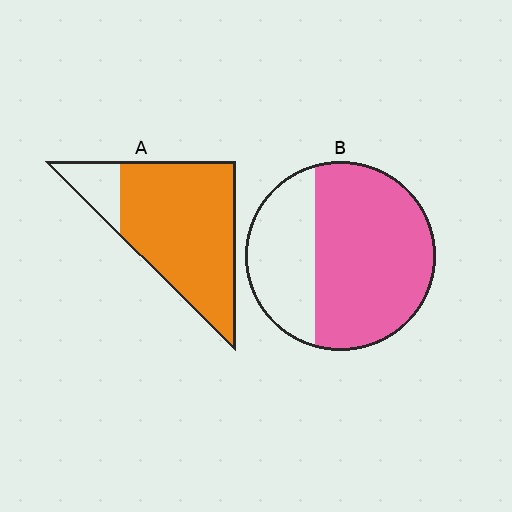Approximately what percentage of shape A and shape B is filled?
A is approximately 85% and B is approximately 65%.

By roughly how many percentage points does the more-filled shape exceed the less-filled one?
By roughly 20 percentage points (A over B).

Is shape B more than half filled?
Yes.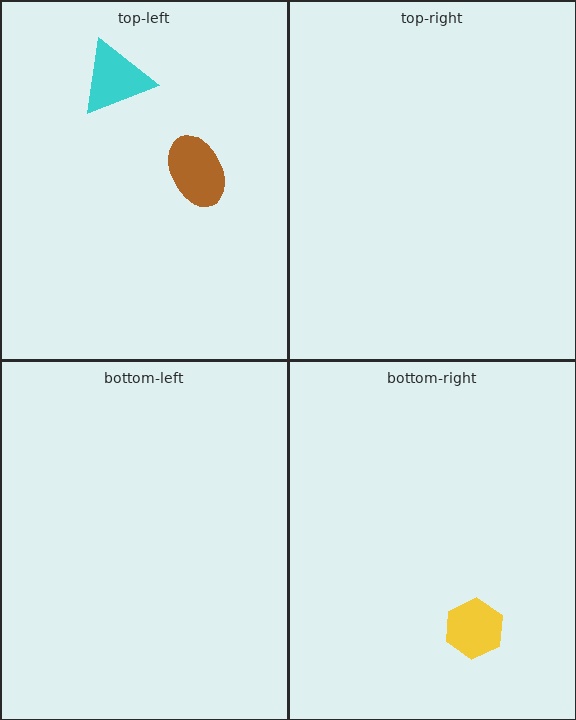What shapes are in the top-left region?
The cyan triangle, the brown ellipse.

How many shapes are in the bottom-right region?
1.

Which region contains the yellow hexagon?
The bottom-right region.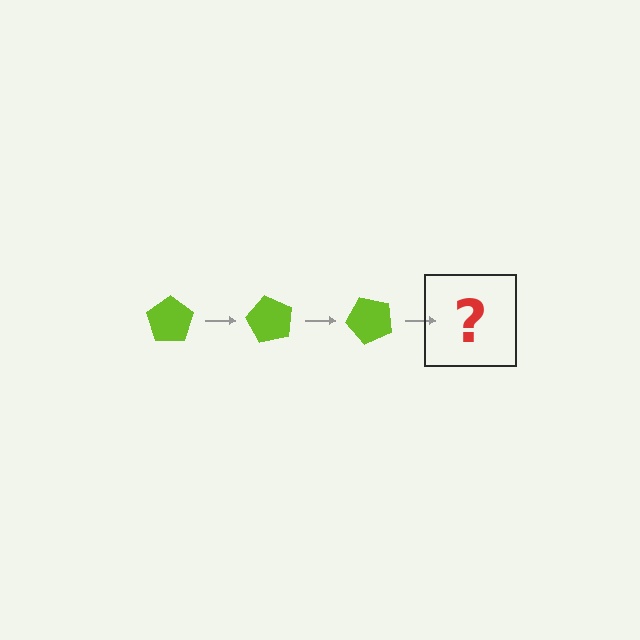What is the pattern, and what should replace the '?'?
The pattern is that the pentagon rotates 60 degrees each step. The '?' should be a lime pentagon rotated 180 degrees.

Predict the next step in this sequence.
The next step is a lime pentagon rotated 180 degrees.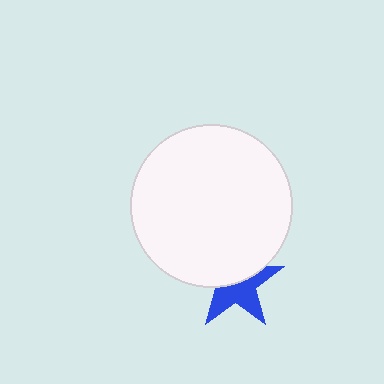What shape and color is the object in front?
The object in front is a white circle.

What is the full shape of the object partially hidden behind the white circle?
The partially hidden object is a blue star.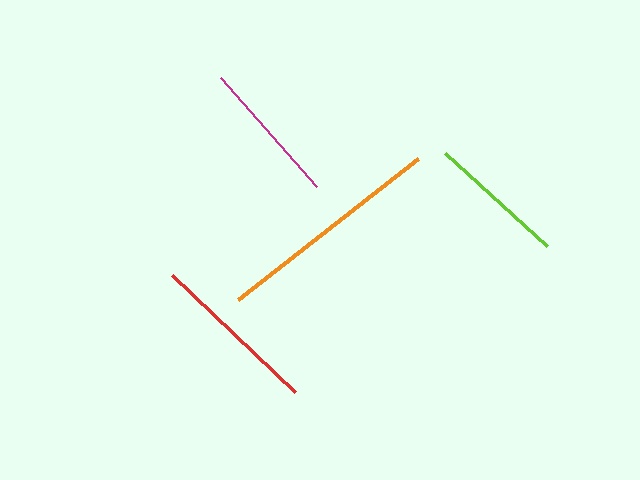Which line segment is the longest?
The orange line is the longest at approximately 229 pixels.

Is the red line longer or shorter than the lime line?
The red line is longer than the lime line.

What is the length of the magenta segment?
The magenta segment is approximately 145 pixels long.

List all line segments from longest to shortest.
From longest to shortest: orange, red, magenta, lime.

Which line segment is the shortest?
The lime line is the shortest at approximately 138 pixels.